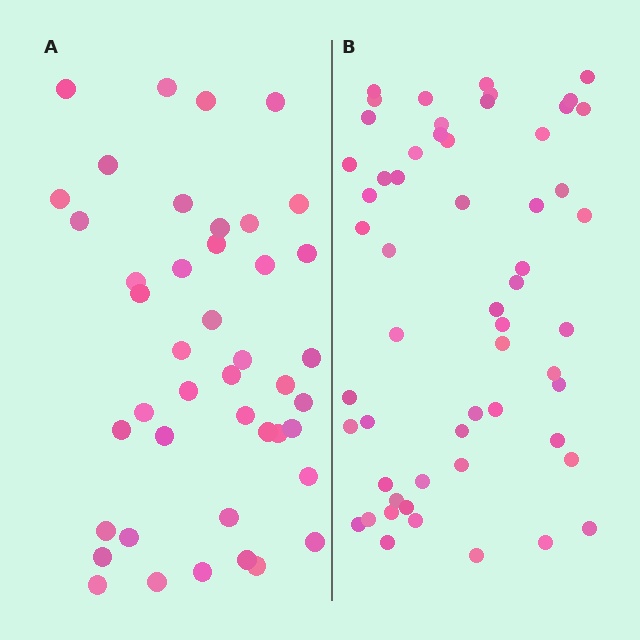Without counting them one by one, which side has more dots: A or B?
Region B (the right region) has more dots.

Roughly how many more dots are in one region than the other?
Region B has approximately 15 more dots than region A.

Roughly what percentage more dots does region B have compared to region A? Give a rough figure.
About 30% more.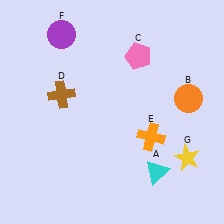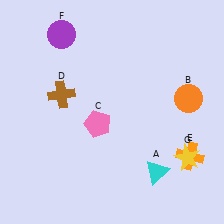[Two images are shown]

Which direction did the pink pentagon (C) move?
The pink pentagon (C) moved down.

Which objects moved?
The objects that moved are: the pink pentagon (C), the orange cross (E).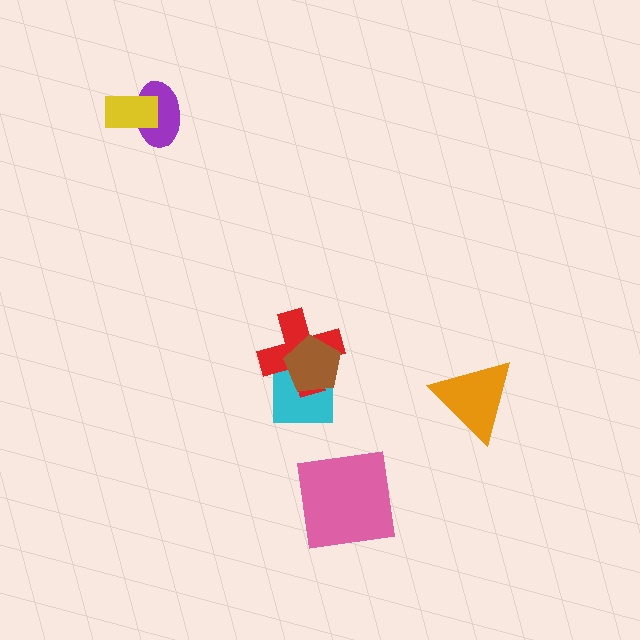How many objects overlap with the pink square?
0 objects overlap with the pink square.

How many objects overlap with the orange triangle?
0 objects overlap with the orange triangle.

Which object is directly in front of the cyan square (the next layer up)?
The red cross is directly in front of the cyan square.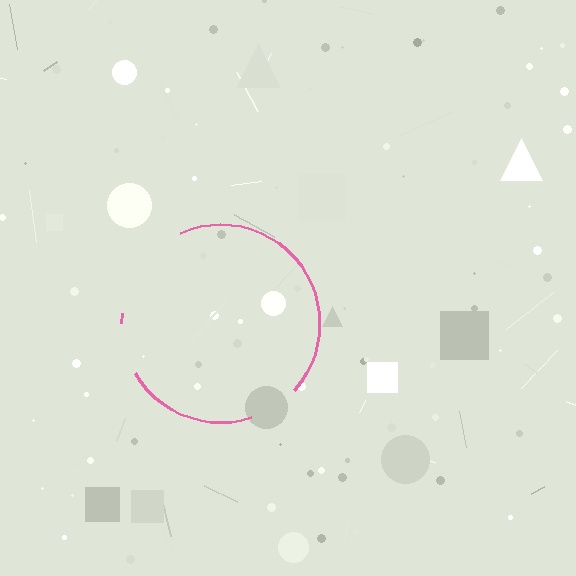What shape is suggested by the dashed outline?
The dashed outline suggests a circle.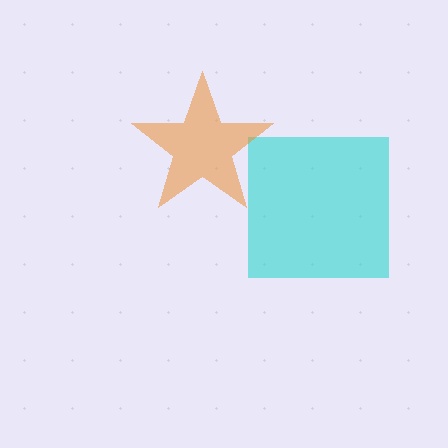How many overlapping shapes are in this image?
There are 2 overlapping shapes in the image.